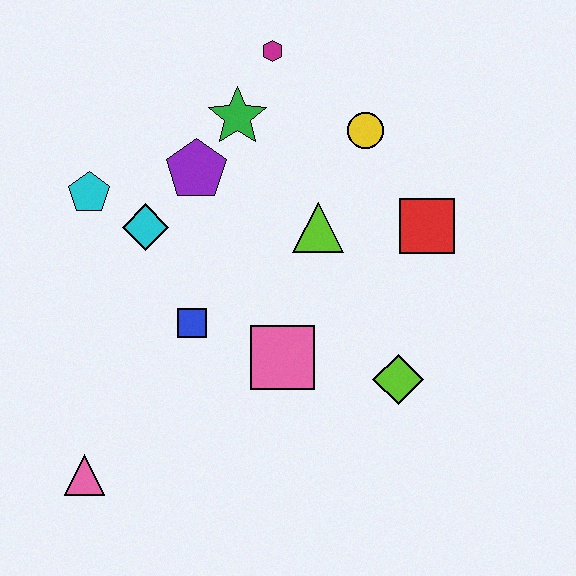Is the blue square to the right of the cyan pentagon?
Yes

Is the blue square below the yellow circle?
Yes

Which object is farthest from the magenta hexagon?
The pink triangle is farthest from the magenta hexagon.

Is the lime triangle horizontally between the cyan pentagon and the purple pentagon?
No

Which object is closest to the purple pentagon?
The green star is closest to the purple pentagon.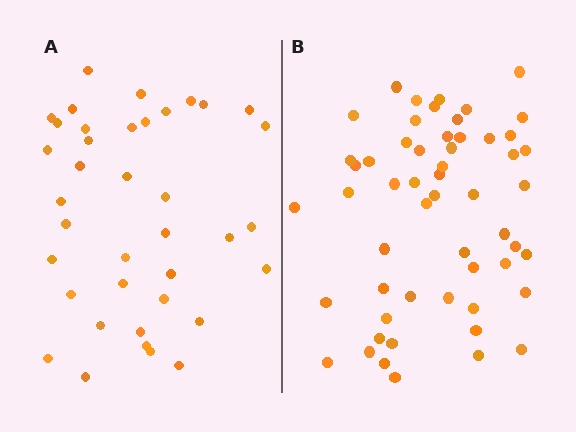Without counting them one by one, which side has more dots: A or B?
Region B (the right region) has more dots.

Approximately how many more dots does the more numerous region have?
Region B has approximately 15 more dots than region A.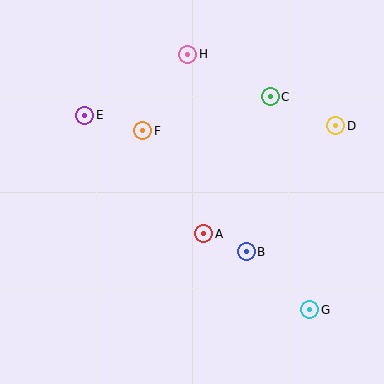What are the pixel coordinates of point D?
Point D is at (336, 126).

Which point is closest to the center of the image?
Point A at (204, 234) is closest to the center.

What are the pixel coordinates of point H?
Point H is at (188, 54).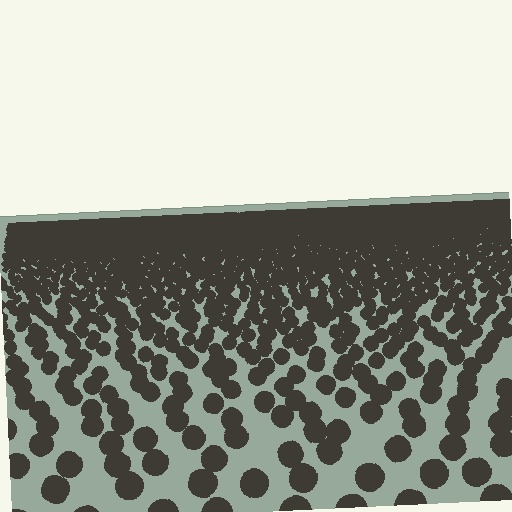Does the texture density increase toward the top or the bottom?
Density increases toward the top.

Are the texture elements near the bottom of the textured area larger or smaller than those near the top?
Larger. Near the bottom, elements are closer to the viewer and appear at a bigger on-screen size.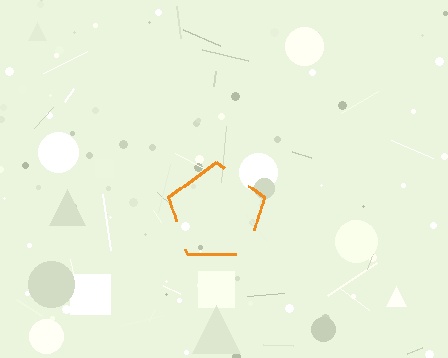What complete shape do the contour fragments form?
The contour fragments form a pentagon.